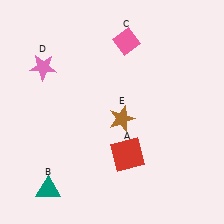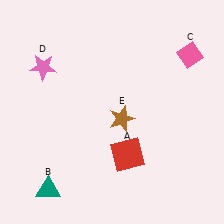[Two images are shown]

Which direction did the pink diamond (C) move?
The pink diamond (C) moved right.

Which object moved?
The pink diamond (C) moved right.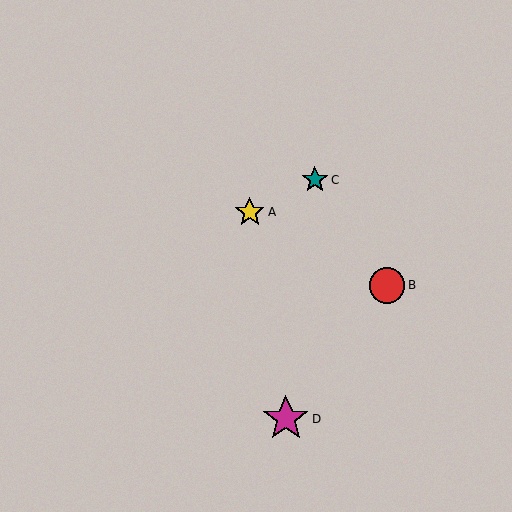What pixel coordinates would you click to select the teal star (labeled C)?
Click at (315, 180) to select the teal star C.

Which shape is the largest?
The magenta star (labeled D) is the largest.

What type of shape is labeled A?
Shape A is a yellow star.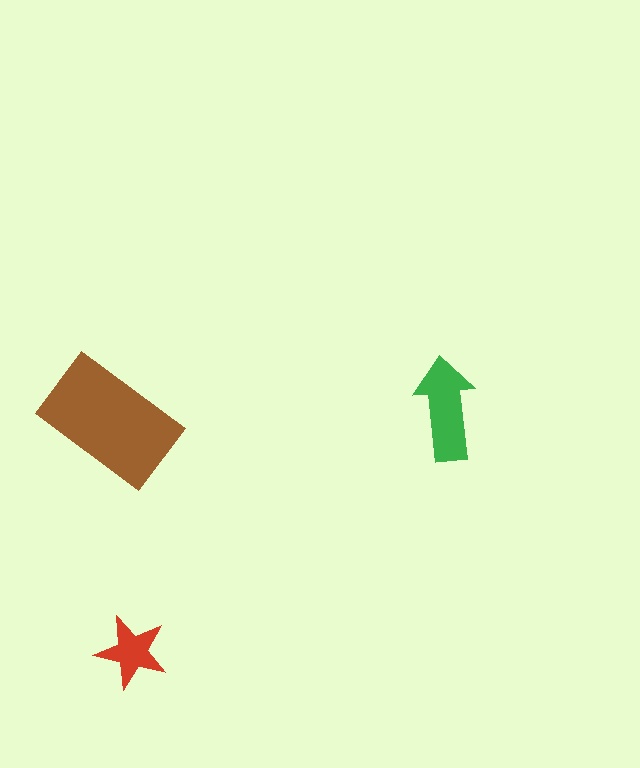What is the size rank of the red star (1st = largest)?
3rd.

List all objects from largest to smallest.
The brown rectangle, the green arrow, the red star.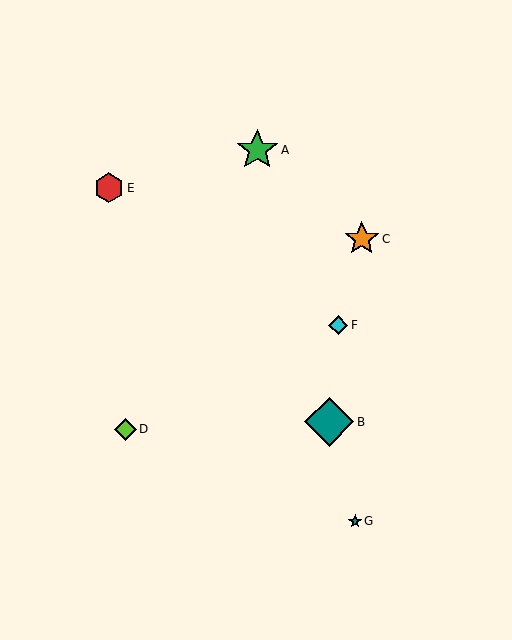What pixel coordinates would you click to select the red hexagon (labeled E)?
Click at (109, 188) to select the red hexagon E.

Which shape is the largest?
The teal diamond (labeled B) is the largest.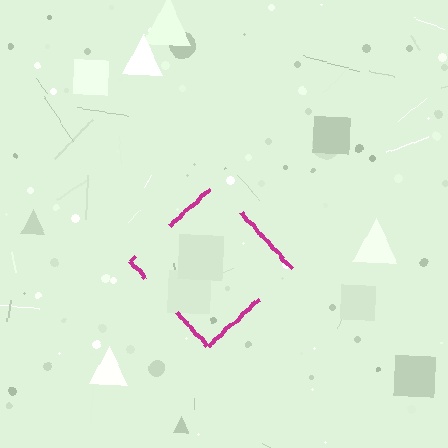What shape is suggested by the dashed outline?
The dashed outline suggests a diamond.